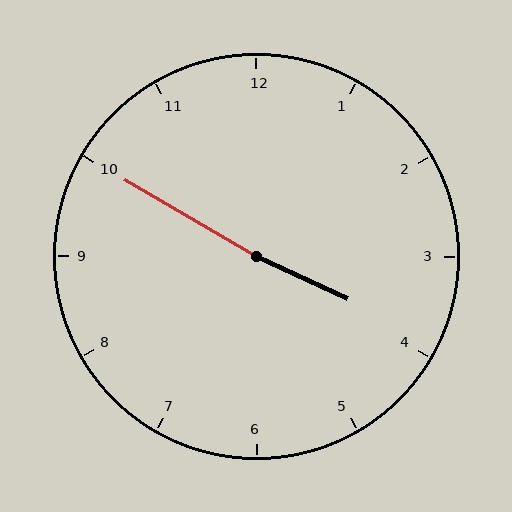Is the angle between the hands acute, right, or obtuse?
It is obtuse.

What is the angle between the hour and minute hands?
Approximately 175 degrees.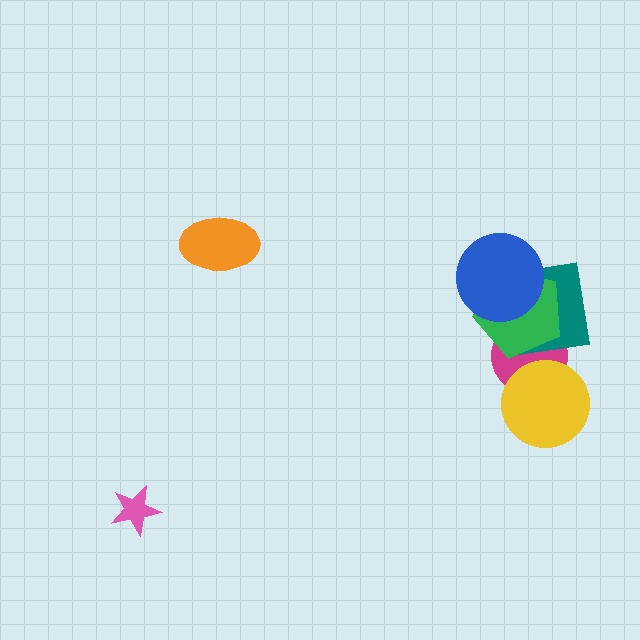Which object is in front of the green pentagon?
The blue circle is in front of the green pentagon.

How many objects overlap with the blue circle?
2 objects overlap with the blue circle.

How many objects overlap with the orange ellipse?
0 objects overlap with the orange ellipse.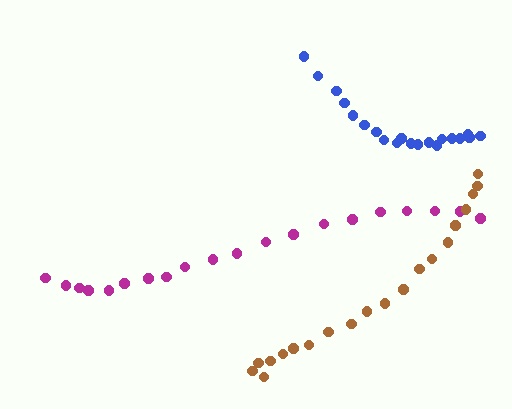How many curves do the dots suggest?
There are 3 distinct paths.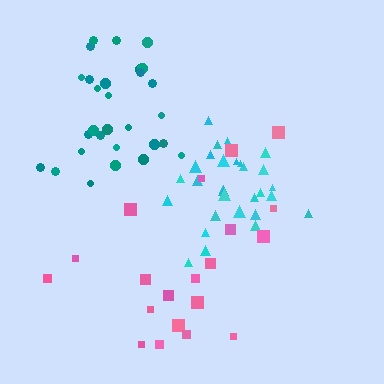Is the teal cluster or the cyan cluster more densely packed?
Cyan.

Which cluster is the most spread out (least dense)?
Pink.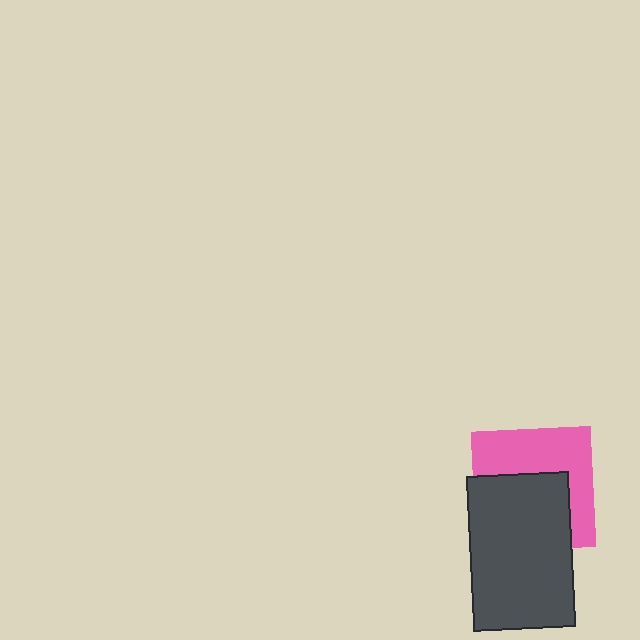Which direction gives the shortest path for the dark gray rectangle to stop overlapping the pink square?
Moving down gives the shortest separation.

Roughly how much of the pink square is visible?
About half of it is visible (roughly 49%).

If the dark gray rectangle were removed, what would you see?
You would see the complete pink square.